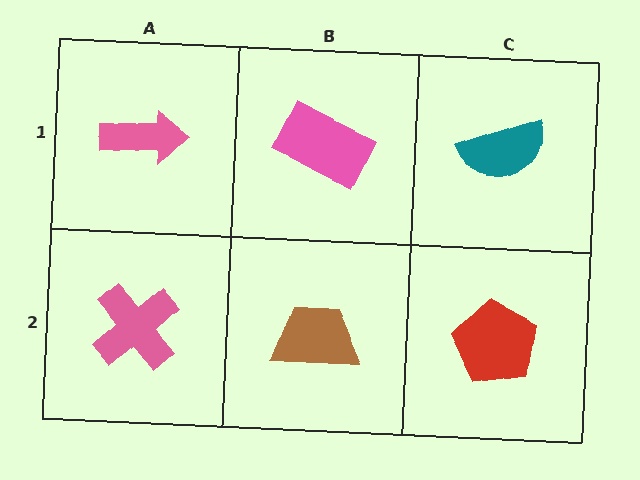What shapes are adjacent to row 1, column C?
A red pentagon (row 2, column C), a pink rectangle (row 1, column B).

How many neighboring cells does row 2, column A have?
2.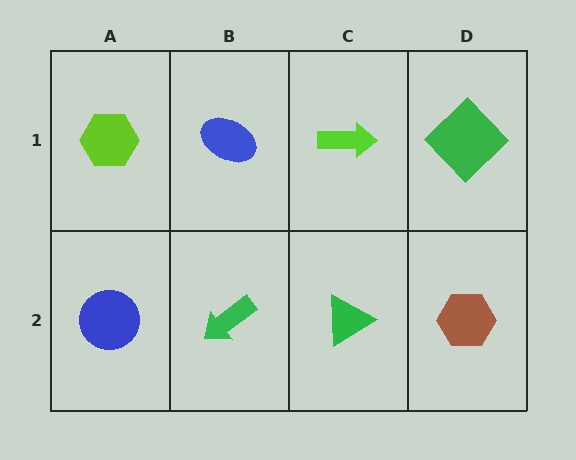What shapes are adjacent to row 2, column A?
A lime hexagon (row 1, column A), a green arrow (row 2, column B).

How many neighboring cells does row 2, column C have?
3.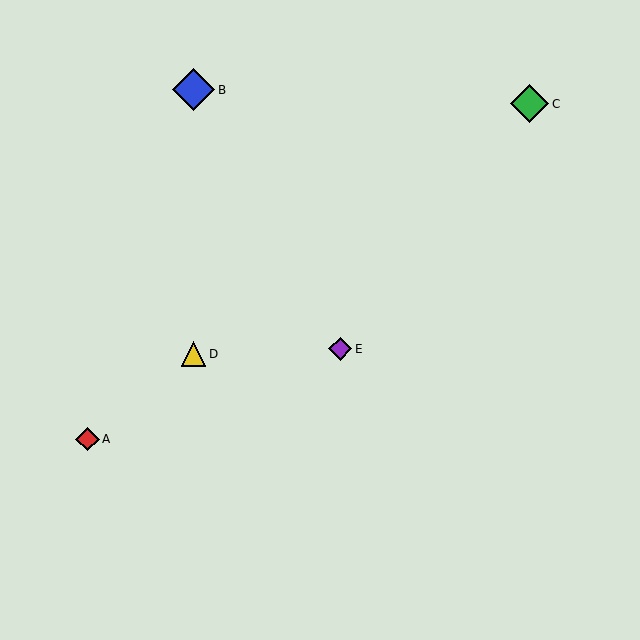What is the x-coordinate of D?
Object D is at x≈193.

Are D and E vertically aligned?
No, D is at x≈193 and E is at x≈340.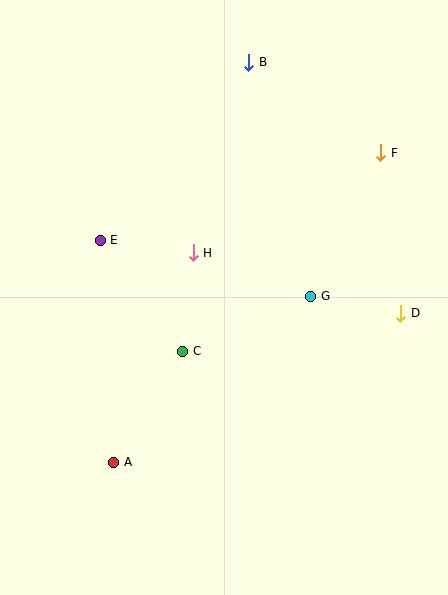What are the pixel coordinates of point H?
Point H is at (193, 253).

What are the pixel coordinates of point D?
Point D is at (401, 313).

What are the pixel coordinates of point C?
Point C is at (183, 351).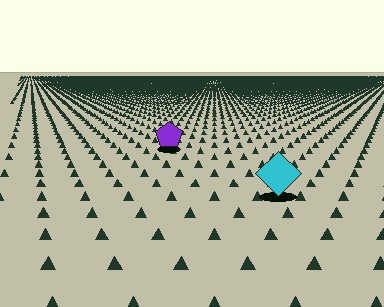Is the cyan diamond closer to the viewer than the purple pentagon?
Yes. The cyan diamond is closer — you can tell from the texture gradient: the ground texture is coarser near it.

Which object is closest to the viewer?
The cyan diamond is closest. The texture marks near it are larger and more spread out.